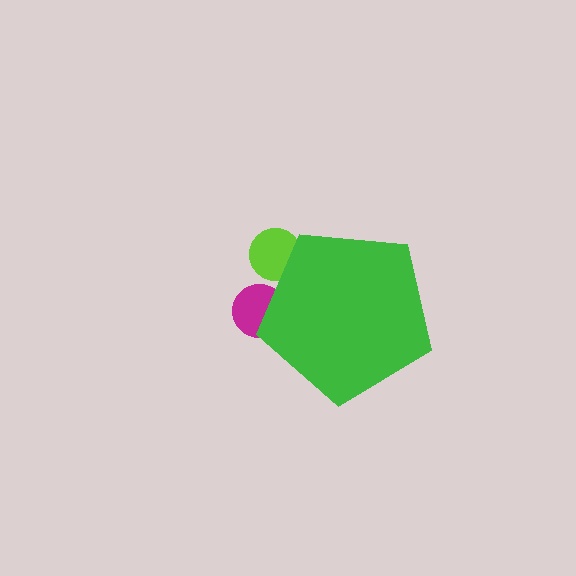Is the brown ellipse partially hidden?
Yes, the brown ellipse is partially hidden behind the green pentagon.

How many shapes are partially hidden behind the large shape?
3 shapes are partially hidden.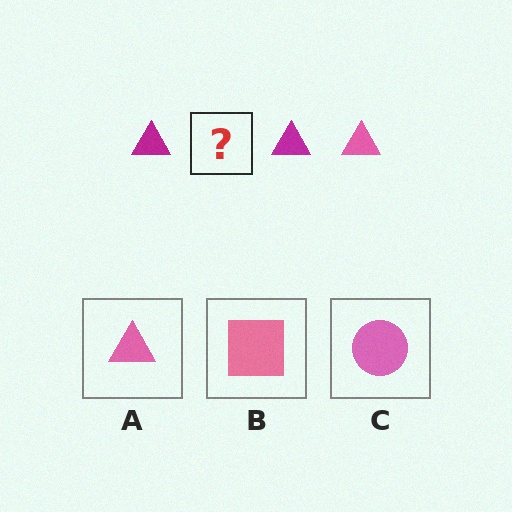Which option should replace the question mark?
Option A.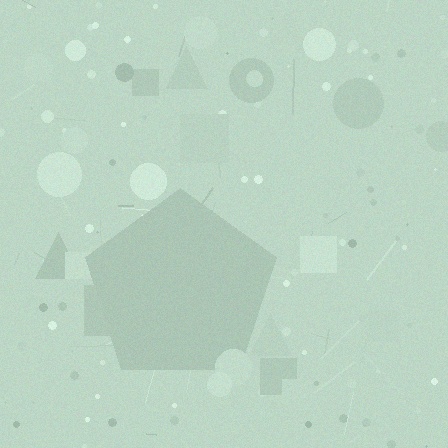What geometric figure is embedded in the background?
A pentagon is embedded in the background.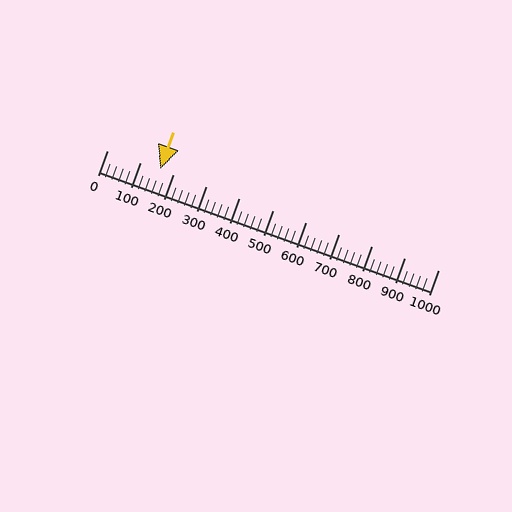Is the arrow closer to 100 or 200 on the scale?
The arrow is closer to 200.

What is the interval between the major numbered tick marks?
The major tick marks are spaced 100 units apart.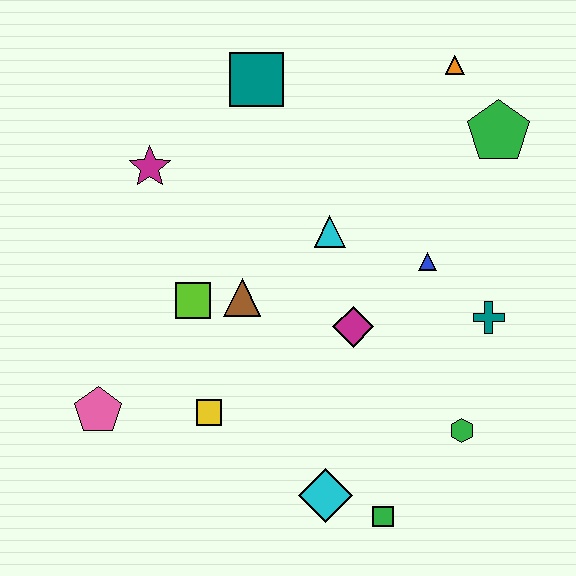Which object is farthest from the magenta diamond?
The orange triangle is farthest from the magenta diamond.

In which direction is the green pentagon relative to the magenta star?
The green pentagon is to the right of the magenta star.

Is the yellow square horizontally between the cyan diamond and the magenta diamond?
No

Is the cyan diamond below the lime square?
Yes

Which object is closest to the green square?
The cyan diamond is closest to the green square.